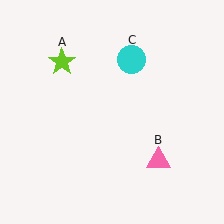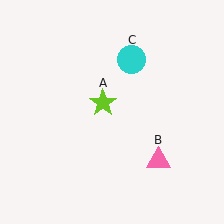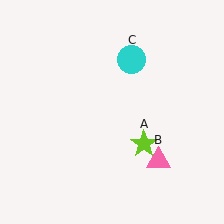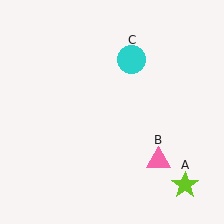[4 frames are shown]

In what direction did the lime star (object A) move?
The lime star (object A) moved down and to the right.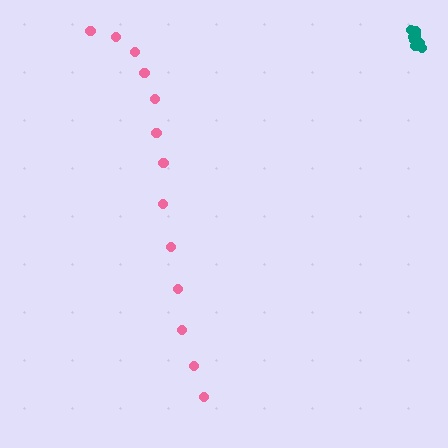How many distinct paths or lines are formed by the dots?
There are 2 distinct paths.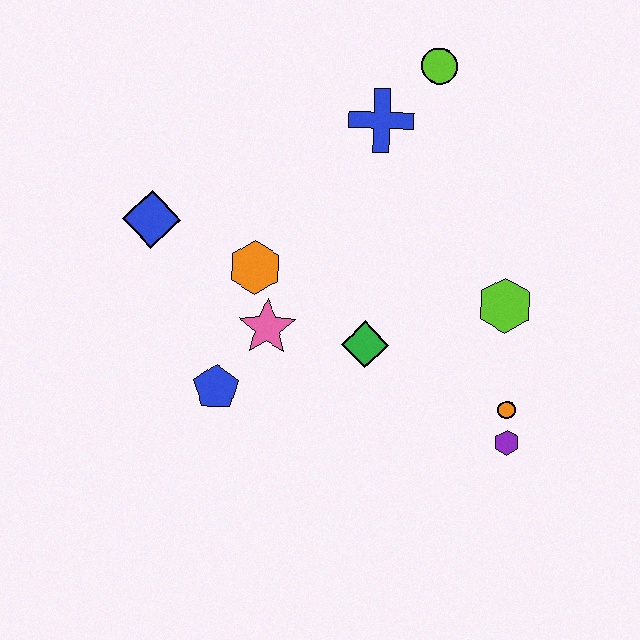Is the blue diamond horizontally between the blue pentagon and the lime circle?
No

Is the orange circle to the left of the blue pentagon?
No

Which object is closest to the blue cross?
The lime circle is closest to the blue cross.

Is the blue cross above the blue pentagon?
Yes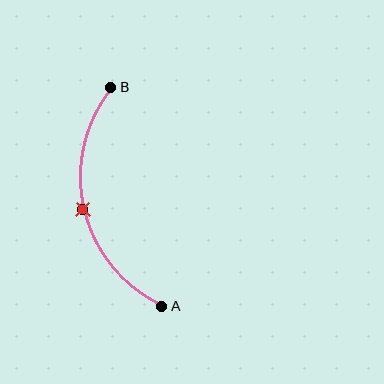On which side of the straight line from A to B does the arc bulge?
The arc bulges to the left of the straight line connecting A and B.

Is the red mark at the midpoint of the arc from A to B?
Yes. The red mark lies on the arc at equal arc-length from both A and B — it is the arc midpoint.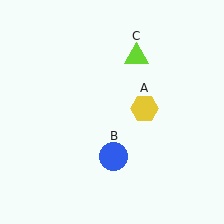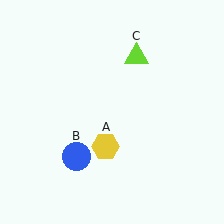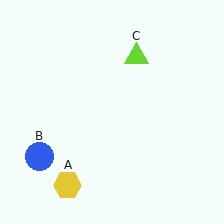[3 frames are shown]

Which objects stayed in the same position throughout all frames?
Lime triangle (object C) remained stationary.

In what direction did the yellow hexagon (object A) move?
The yellow hexagon (object A) moved down and to the left.